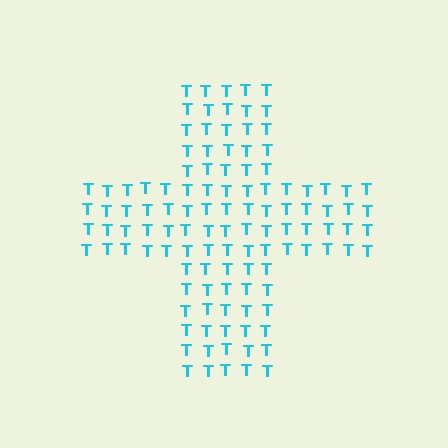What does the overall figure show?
The overall figure shows a cross.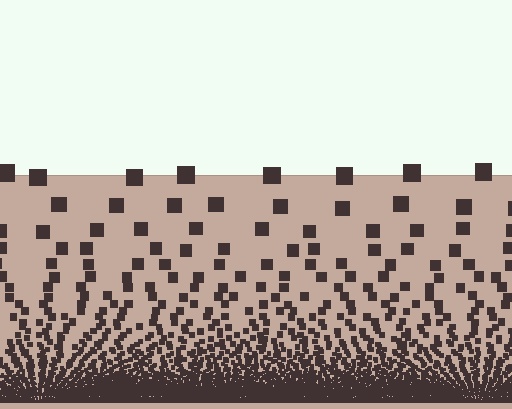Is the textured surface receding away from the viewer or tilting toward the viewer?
The surface appears to tilt toward the viewer. Texture elements get larger and sparser toward the top.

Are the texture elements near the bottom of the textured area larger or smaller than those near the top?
Smaller. The gradient is inverted — elements near the bottom are smaller and denser.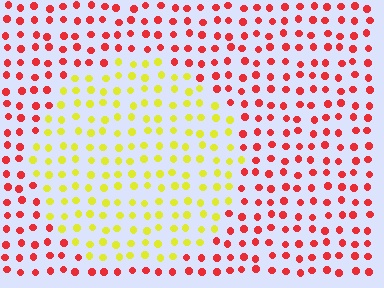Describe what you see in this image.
The image is filled with small red elements in a uniform arrangement. A circle-shaped region is visible where the elements are tinted to a slightly different hue, forming a subtle color boundary.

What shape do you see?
I see a circle.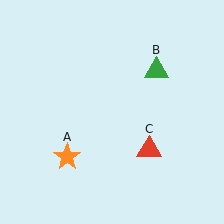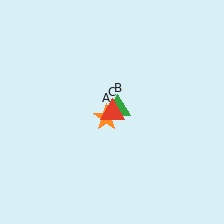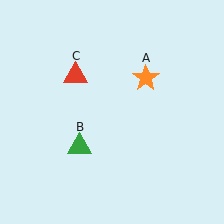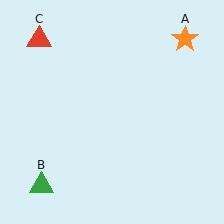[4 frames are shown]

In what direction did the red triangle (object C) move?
The red triangle (object C) moved up and to the left.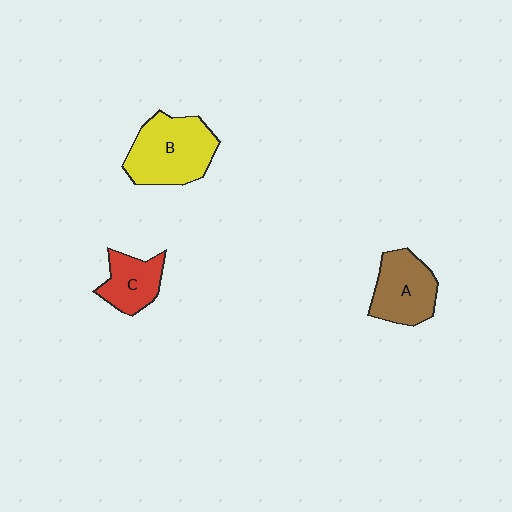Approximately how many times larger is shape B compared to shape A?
Approximately 1.3 times.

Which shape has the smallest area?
Shape C (red).